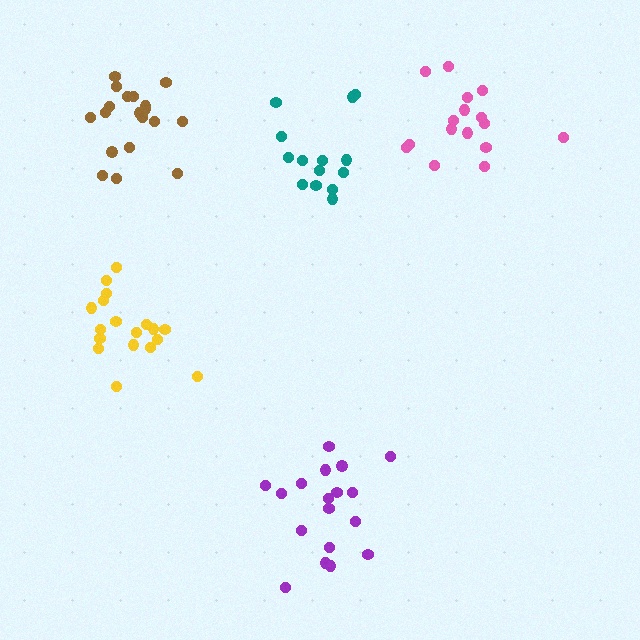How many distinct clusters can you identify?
There are 5 distinct clusters.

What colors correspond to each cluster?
The clusters are colored: pink, yellow, brown, teal, purple.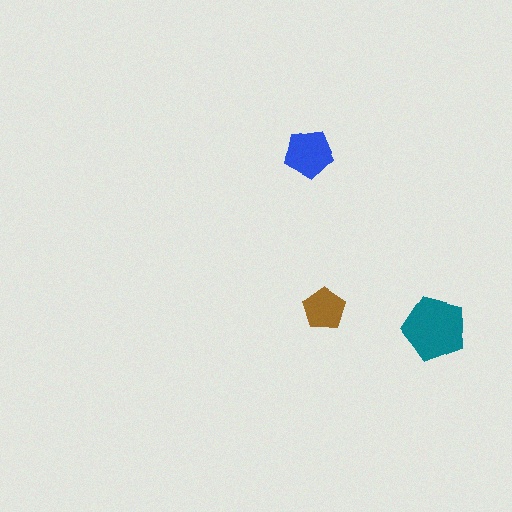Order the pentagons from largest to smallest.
the teal one, the blue one, the brown one.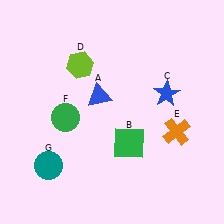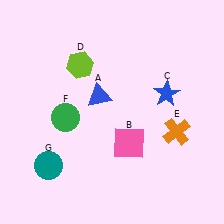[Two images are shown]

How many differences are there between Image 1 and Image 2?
There is 1 difference between the two images.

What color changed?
The square (B) changed from green in Image 1 to pink in Image 2.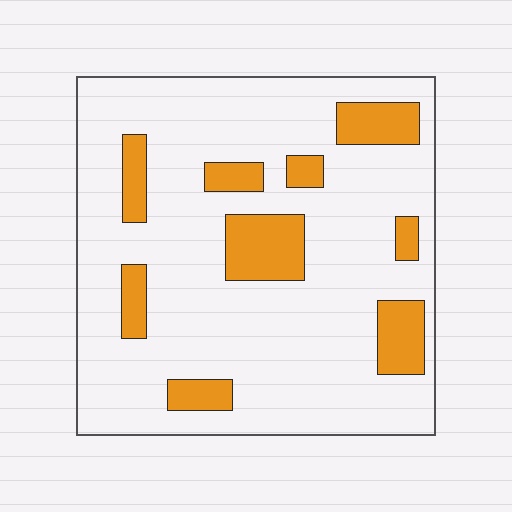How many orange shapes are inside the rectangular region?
9.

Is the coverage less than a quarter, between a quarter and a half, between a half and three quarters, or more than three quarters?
Less than a quarter.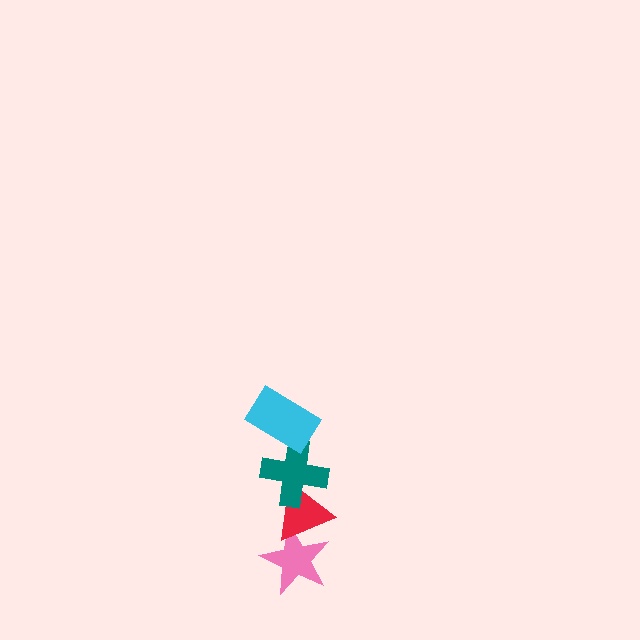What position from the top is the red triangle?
The red triangle is 3rd from the top.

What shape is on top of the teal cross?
The cyan rectangle is on top of the teal cross.